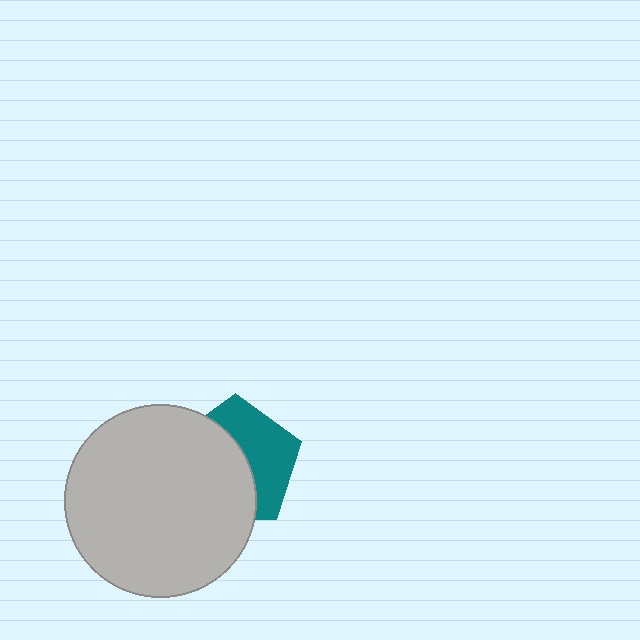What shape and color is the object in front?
The object in front is a light gray circle.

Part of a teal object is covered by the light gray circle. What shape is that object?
It is a pentagon.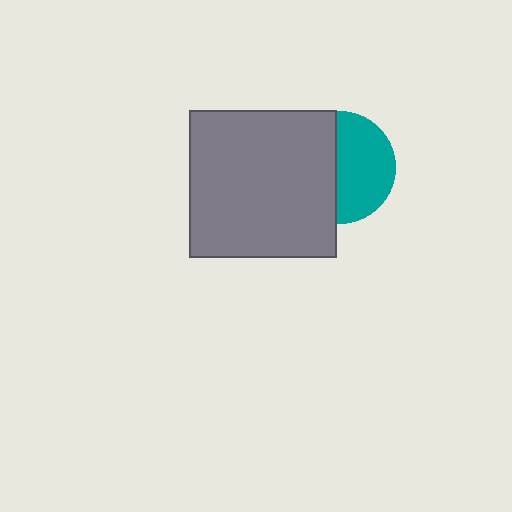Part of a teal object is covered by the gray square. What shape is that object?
It is a circle.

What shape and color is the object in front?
The object in front is a gray square.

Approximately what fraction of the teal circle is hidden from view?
Roughly 48% of the teal circle is hidden behind the gray square.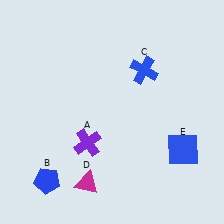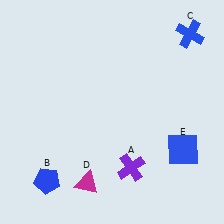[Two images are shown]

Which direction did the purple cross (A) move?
The purple cross (A) moved right.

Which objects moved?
The objects that moved are: the purple cross (A), the blue cross (C).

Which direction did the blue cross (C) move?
The blue cross (C) moved right.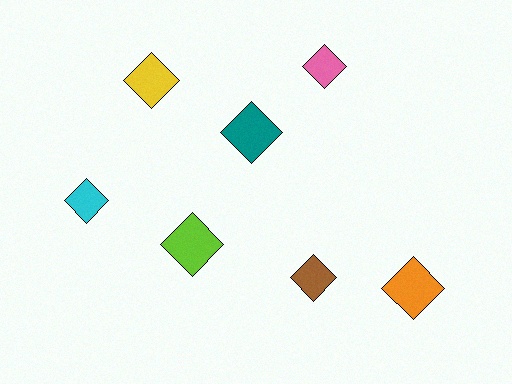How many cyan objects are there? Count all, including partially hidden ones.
There is 1 cyan object.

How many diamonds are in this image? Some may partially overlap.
There are 7 diamonds.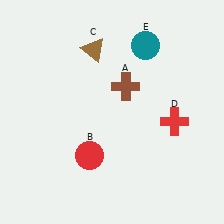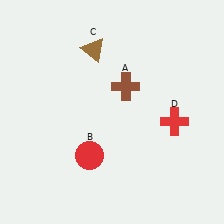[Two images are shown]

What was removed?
The teal circle (E) was removed in Image 2.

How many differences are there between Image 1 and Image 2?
There is 1 difference between the two images.